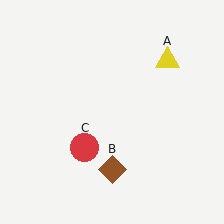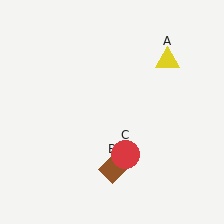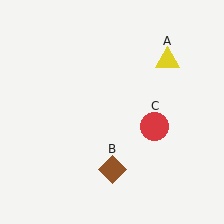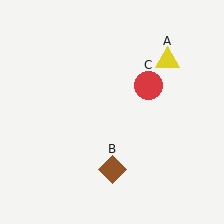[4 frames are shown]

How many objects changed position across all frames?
1 object changed position: red circle (object C).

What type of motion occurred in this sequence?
The red circle (object C) rotated counterclockwise around the center of the scene.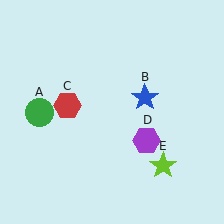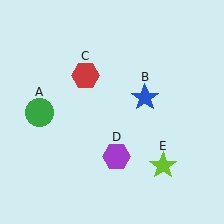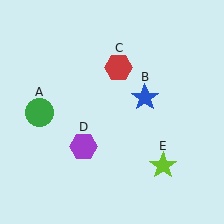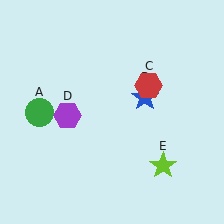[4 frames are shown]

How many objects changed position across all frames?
2 objects changed position: red hexagon (object C), purple hexagon (object D).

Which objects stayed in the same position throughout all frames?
Green circle (object A) and blue star (object B) and lime star (object E) remained stationary.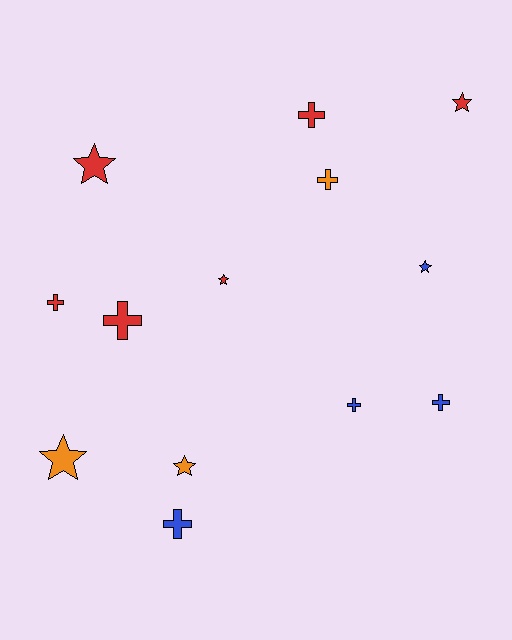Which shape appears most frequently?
Cross, with 7 objects.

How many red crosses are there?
There are 3 red crosses.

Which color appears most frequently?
Red, with 6 objects.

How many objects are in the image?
There are 13 objects.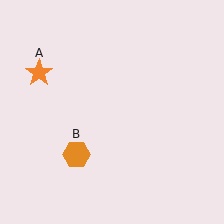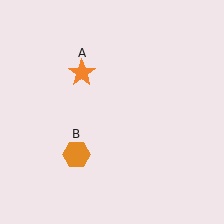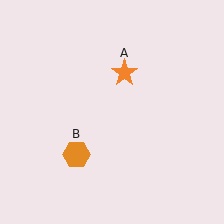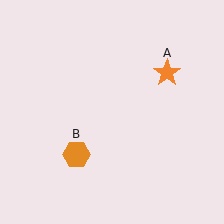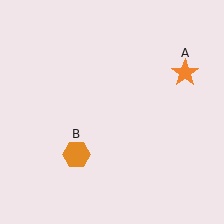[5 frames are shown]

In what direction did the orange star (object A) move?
The orange star (object A) moved right.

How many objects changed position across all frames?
1 object changed position: orange star (object A).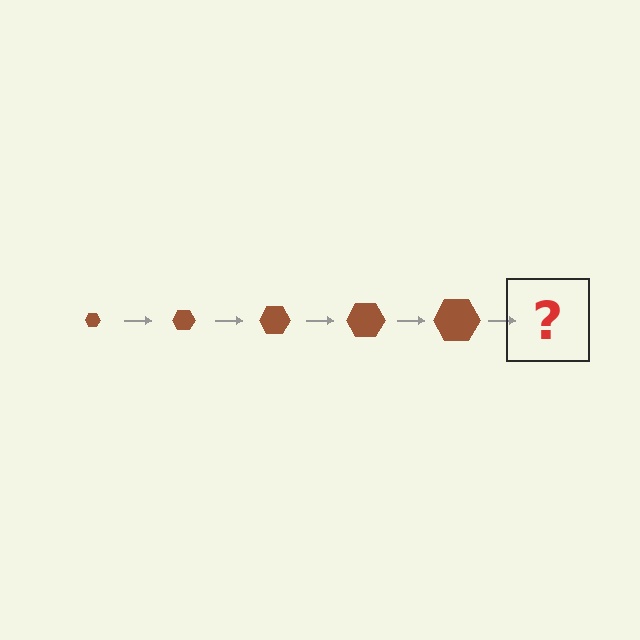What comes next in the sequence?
The next element should be a brown hexagon, larger than the previous one.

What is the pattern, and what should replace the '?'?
The pattern is that the hexagon gets progressively larger each step. The '?' should be a brown hexagon, larger than the previous one.